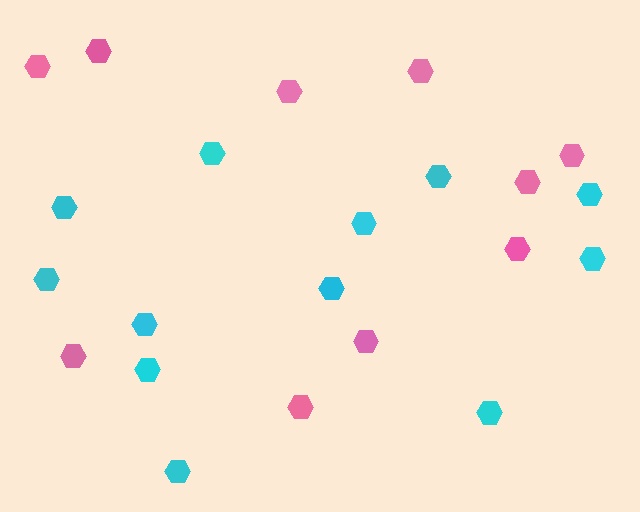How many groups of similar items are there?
There are 2 groups: one group of pink hexagons (10) and one group of cyan hexagons (12).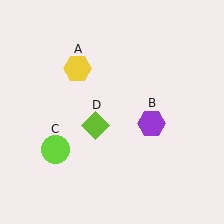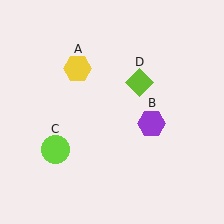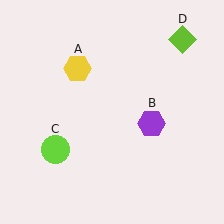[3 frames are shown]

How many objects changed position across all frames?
1 object changed position: lime diamond (object D).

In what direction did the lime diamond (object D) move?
The lime diamond (object D) moved up and to the right.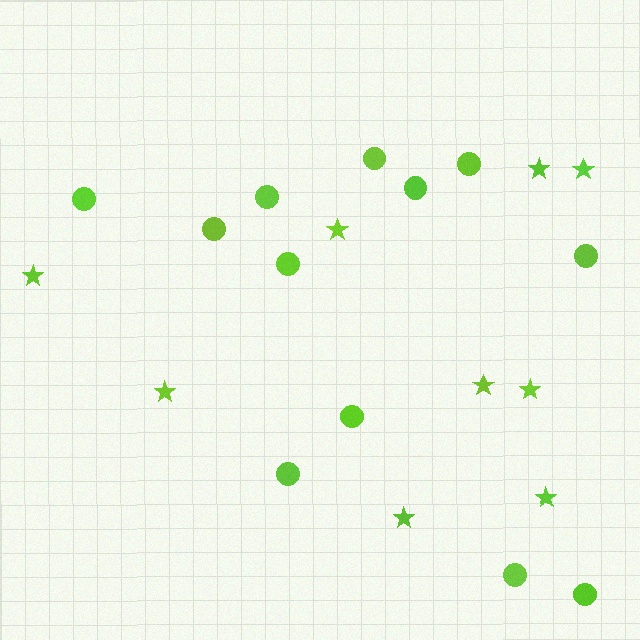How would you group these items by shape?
There are 2 groups: one group of stars (9) and one group of circles (12).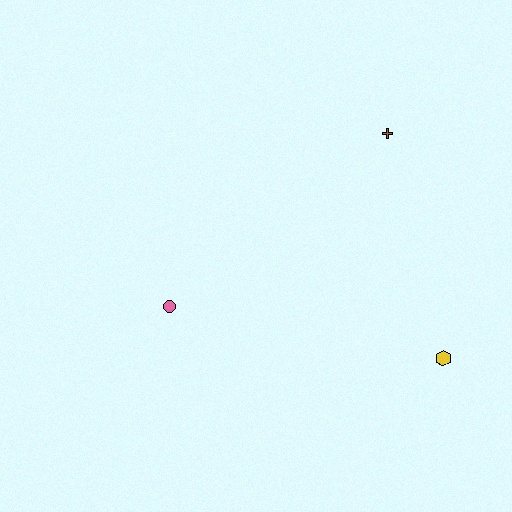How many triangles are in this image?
There are no triangles.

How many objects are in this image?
There are 3 objects.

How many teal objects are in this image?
There are no teal objects.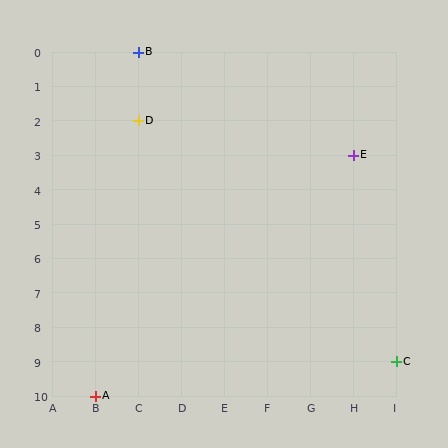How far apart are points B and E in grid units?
Points B and E are 5 columns and 3 rows apart (about 5.8 grid units diagonally).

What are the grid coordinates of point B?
Point B is at grid coordinates (C, 0).